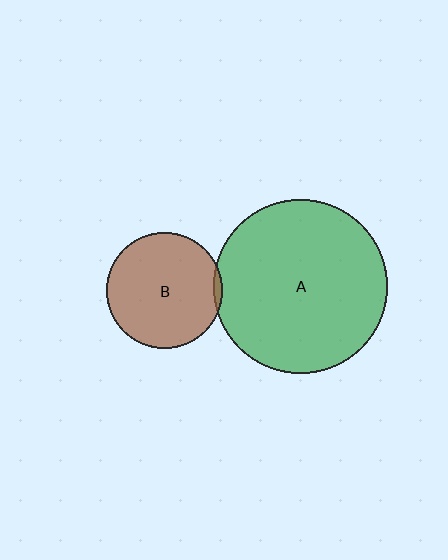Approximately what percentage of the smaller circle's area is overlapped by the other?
Approximately 5%.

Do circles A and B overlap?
Yes.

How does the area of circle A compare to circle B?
Approximately 2.2 times.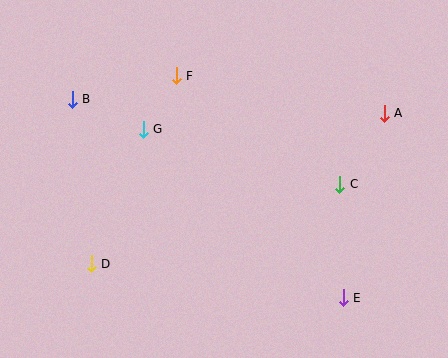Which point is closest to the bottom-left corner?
Point D is closest to the bottom-left corner.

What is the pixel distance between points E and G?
The distance between E and G is 261 pixels.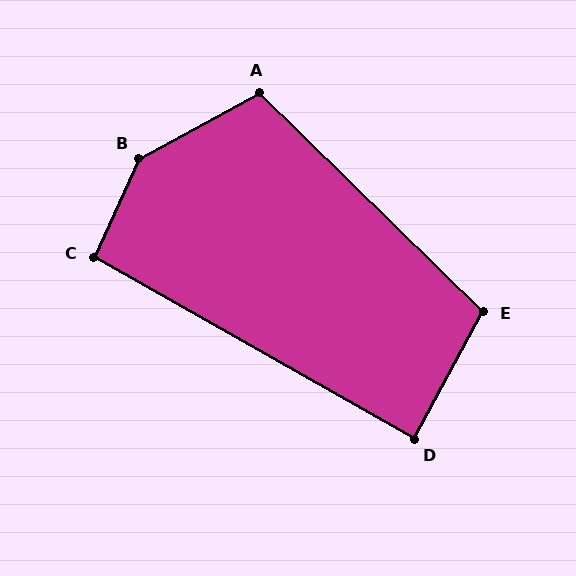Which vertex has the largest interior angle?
B, at approximately 144 degrees.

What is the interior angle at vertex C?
Approximately 95 degrees (approximately right).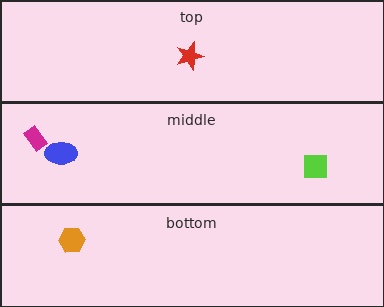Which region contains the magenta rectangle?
The middle region.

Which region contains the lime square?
The middle region.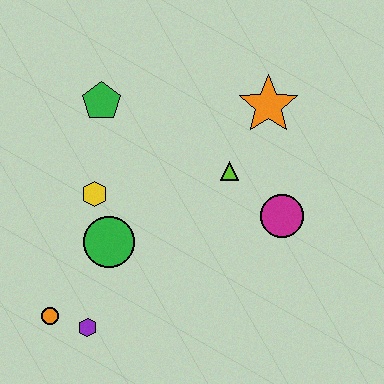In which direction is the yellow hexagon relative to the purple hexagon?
The yellow hexagon is above the purple hexagon.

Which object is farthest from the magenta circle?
The orange circle is farthest from the magenta circle.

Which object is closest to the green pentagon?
The yellow hexagon is closest to the green pentagon.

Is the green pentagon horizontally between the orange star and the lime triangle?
No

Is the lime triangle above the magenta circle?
Yes